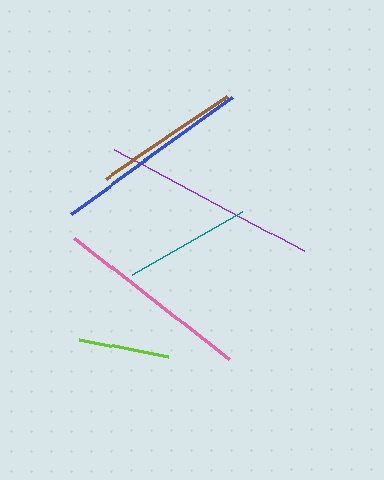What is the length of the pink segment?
The pink segment is approximately 196 pixels long.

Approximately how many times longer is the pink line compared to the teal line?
The pink line is approximately 1.5 times the length of the teal line.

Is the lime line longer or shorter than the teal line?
The teal line is longer than the lime line.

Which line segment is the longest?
The purple line is the longest at approximately 214 pixels.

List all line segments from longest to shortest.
From longest to shortest: purple, blue, pink, brown, teal, lime.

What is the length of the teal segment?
The teal segment is approximately 127 pixels long.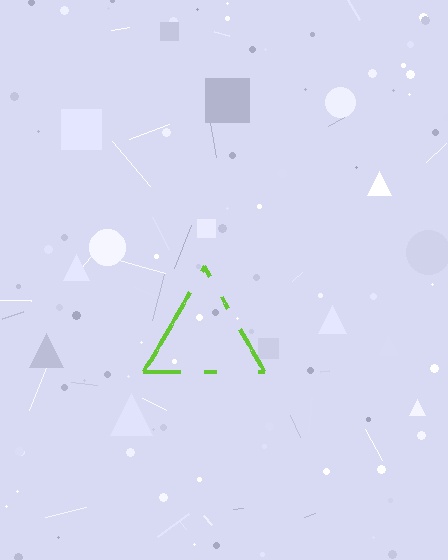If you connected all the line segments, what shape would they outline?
They would outline a triangle.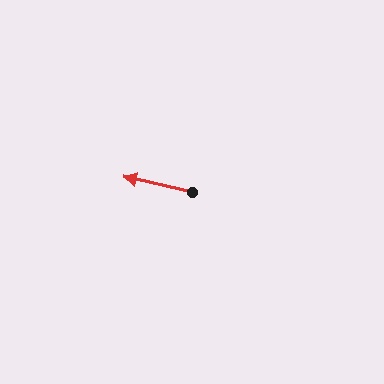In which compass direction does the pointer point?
West.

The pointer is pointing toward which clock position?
Roughly 9 o'clock.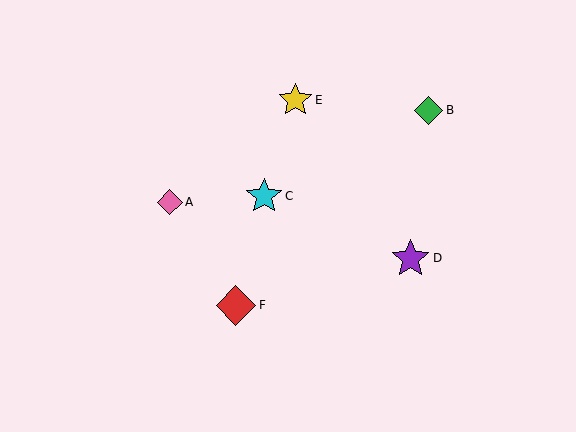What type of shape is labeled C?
Shape C is a cyan star.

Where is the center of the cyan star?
The center of the cyan star is at (264, 196).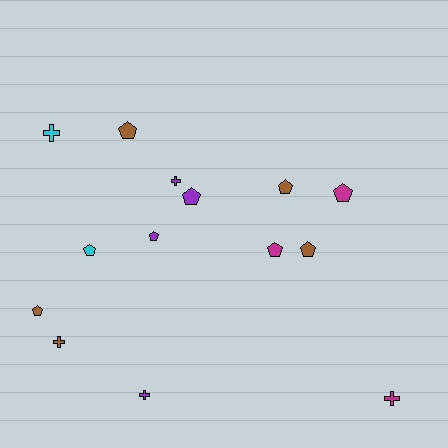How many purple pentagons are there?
There are 2 purple pentagons.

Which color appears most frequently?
Brown, with 5 objects.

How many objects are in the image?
There are 14 objects.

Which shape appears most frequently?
Pentagon, with 9 objects.